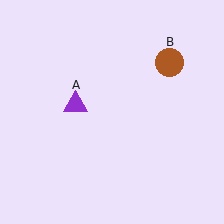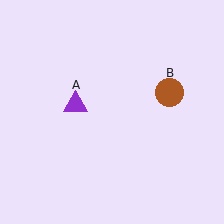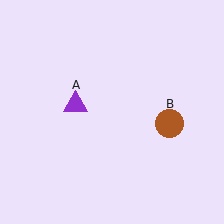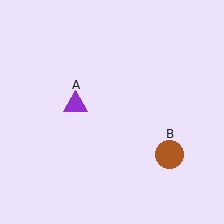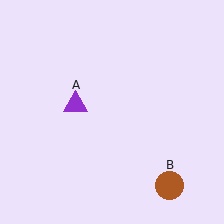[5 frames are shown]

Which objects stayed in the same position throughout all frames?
Purple triangle (object A) remained stationary.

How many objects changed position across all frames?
1 object changed position: brown circle (object B).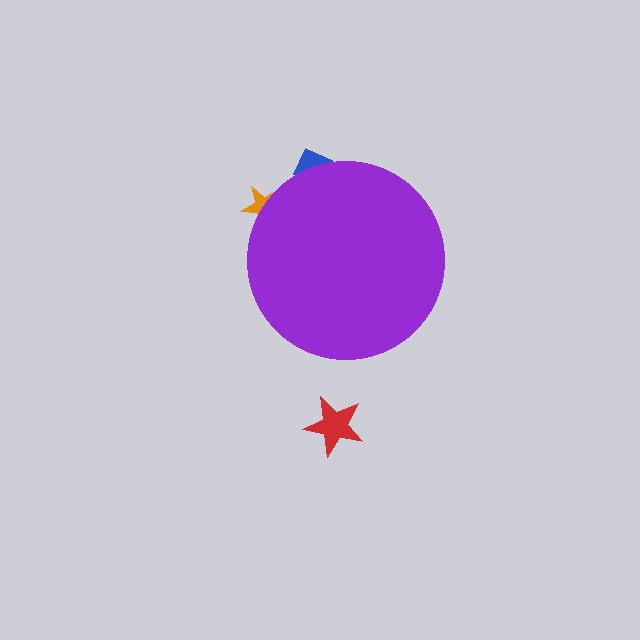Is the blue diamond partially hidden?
Yes, the blue diamond is partially hidden behind the purple circle.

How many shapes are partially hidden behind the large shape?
2 shapes are partially hidden.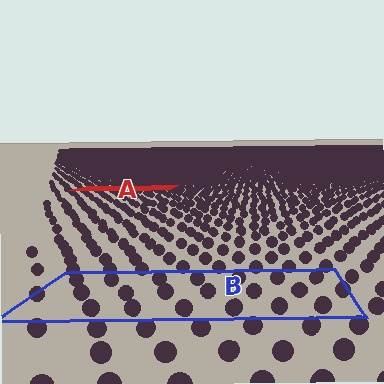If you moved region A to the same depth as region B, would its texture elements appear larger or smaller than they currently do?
They would appear larger. At a closer depth, the same texture elements are projected at a bigger on-screen size.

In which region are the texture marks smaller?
The texture marks are smaller in region A, because it is farther away.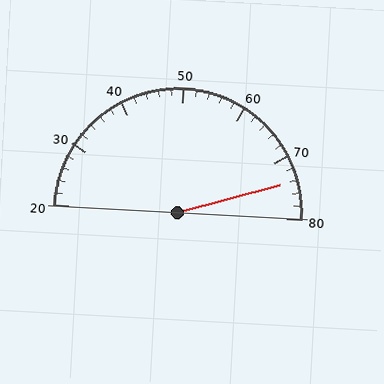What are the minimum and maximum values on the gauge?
The gauge ranges from 20 to 80.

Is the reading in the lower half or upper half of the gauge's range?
The reading is in the upper half of the range (20 to 80).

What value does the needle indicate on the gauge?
The needle indicates approximately 74.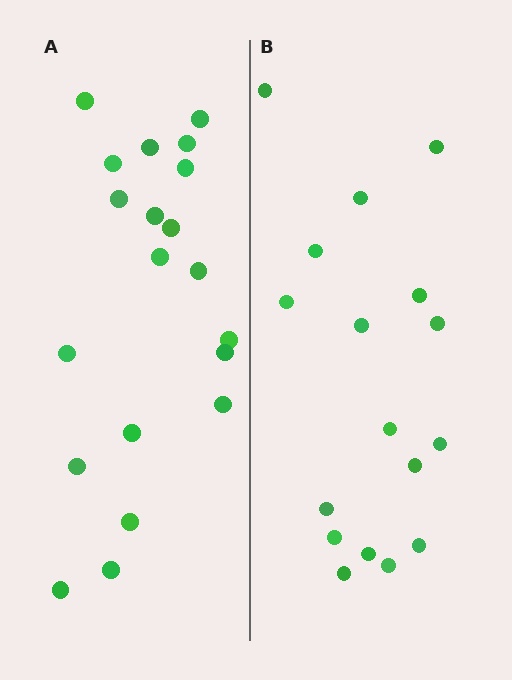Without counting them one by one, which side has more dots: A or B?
Region A (the left region) has more dots.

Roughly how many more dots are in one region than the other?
Region A has just a few more — roughly 2 or 3 more dots than region B.